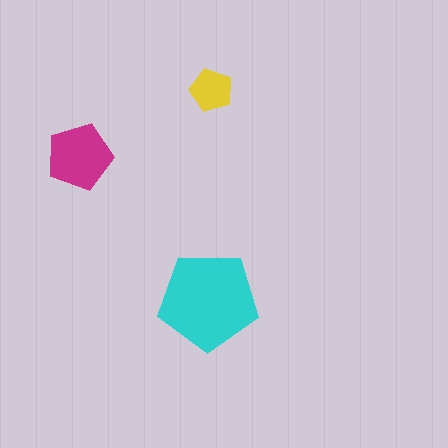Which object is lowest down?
The cyan pentagon is bottommost.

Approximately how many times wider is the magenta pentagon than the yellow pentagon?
About 1.5 times wider.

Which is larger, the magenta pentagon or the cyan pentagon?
The cyan one.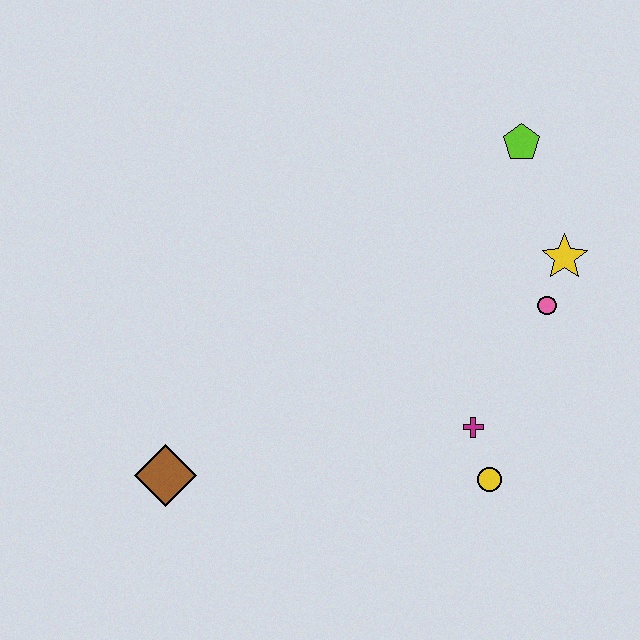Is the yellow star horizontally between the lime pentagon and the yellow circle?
No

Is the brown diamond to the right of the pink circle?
No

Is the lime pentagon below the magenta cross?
No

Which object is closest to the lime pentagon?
The yellow star is closest to the lime pentagon.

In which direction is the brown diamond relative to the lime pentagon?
The brown diamond is to the left of the lime pentagon.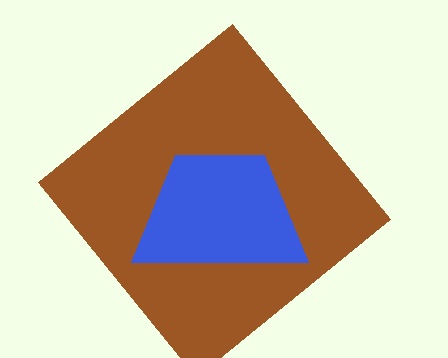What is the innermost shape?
The blue trapezoid.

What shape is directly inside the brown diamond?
The blue trapezoid.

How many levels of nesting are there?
2.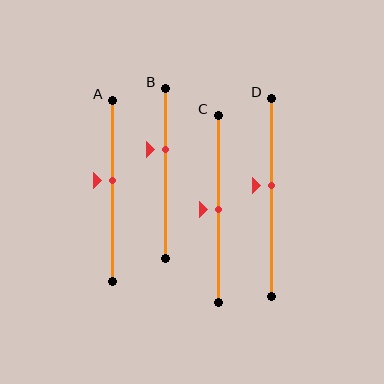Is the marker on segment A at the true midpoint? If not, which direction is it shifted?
No, the marker on segment A is shifted upward by about 6% of the segment length.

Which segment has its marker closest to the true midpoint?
Segment C has its marker closest to the true midpoint.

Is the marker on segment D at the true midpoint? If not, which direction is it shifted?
No, the marker on segment D is shifted upward by about 6% of the segment length.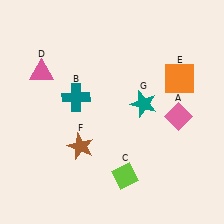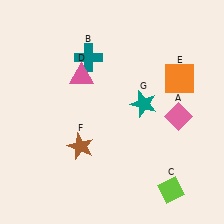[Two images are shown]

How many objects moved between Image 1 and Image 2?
3 objects moved between the two images.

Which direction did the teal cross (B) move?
The teal cross (B) moved up.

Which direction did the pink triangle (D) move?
The pink triangle (D) moved right.